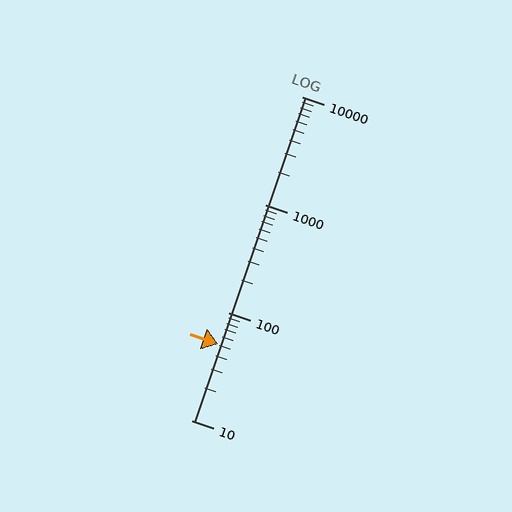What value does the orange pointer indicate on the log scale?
The pointer indicates approximately 51.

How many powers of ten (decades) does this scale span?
The scale spans 3 decades, from 10 to 10000.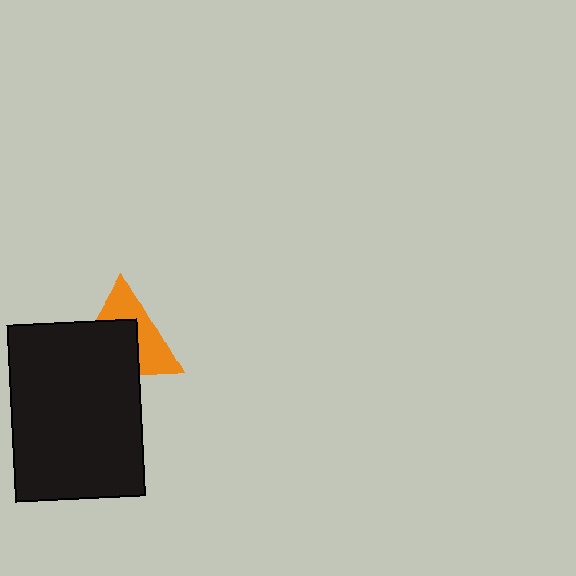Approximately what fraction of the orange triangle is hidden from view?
Roughly 52% of the orange triangle is hidden behind the black rectangle.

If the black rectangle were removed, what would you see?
You would see the complete orange triangle.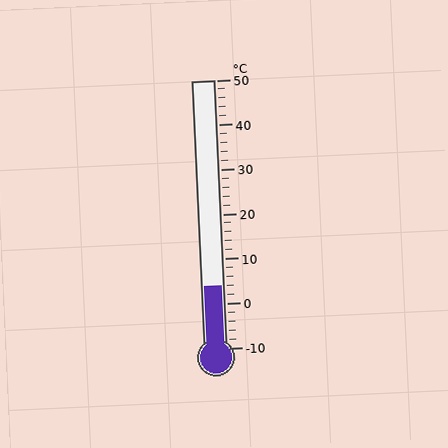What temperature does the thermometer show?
The thermometer shows approximately 4°C.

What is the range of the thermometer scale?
The thermometer scale ranges from -10°C to 50°C.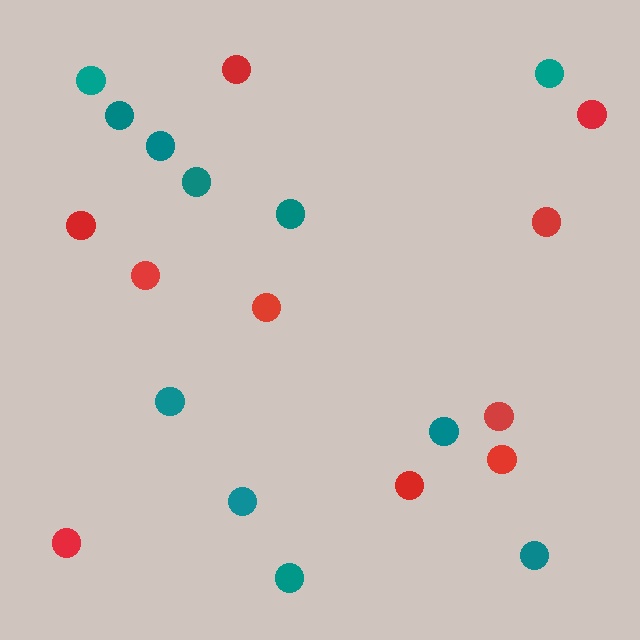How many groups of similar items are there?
There are 2 groups: one group of red circles (10) and one group of teal circles (11).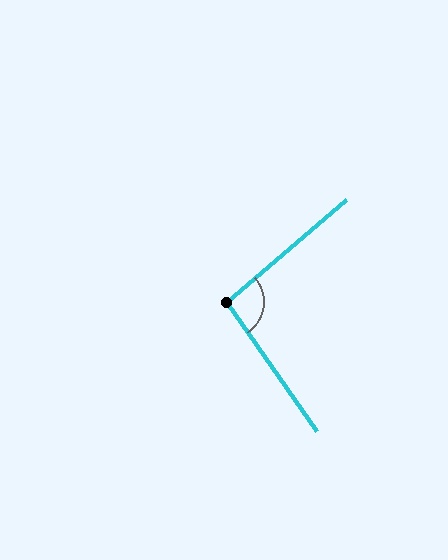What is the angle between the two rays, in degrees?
Approximately 96 degrees.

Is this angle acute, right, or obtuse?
It is obtuse.